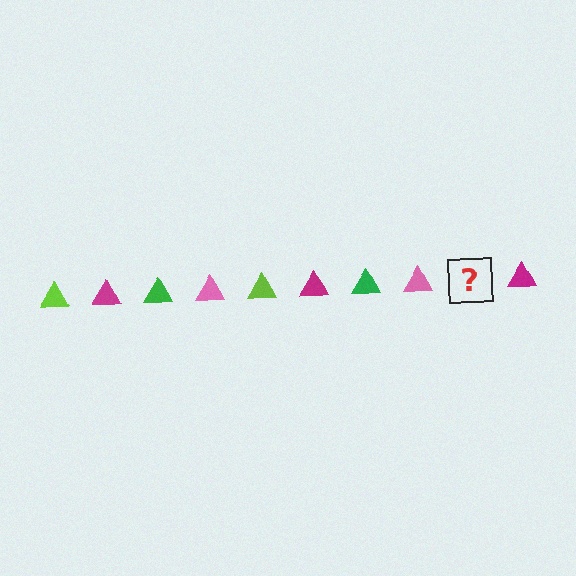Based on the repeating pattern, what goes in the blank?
The blank should be a lime triangle.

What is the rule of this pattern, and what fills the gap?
The rule is that the pattern cycles through lime, magenta, green, pink triangles. The gap should be filled with a lime triangle.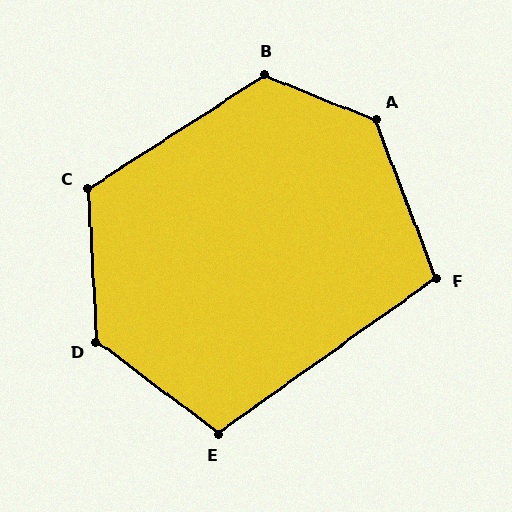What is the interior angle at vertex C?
Approximately 119 degrees (obtuse).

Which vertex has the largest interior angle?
A, at approximately 133 degrees.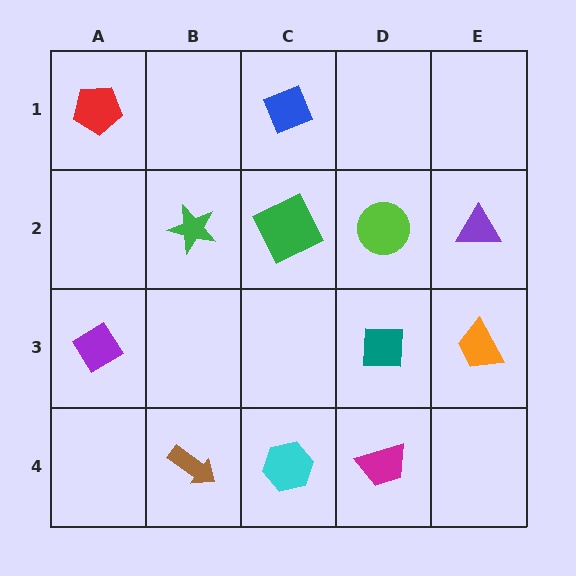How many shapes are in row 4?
3 shapes.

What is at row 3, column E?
An orange trapezoid.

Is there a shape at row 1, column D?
No, that cell is empty.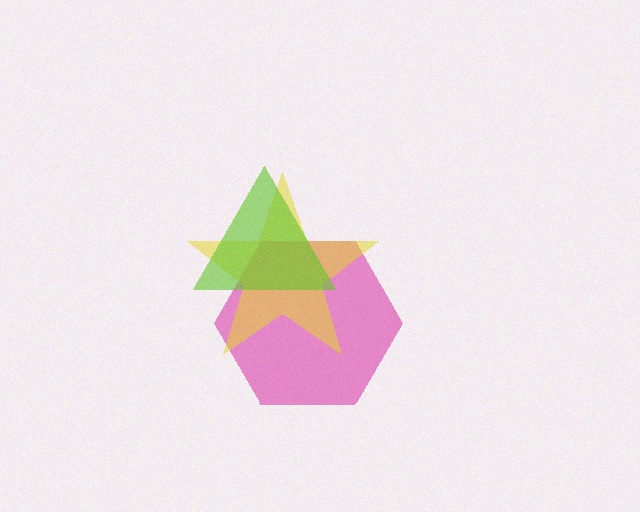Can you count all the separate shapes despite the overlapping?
Yes, there are 3 separate shapes.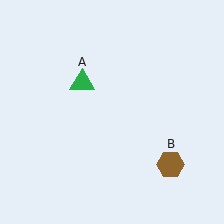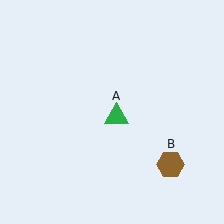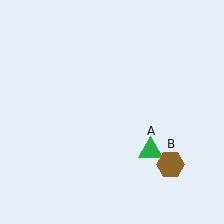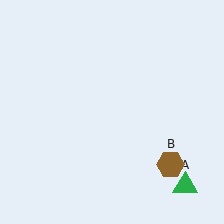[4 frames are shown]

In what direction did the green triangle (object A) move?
The green triangle (object A) moved down and to the right.